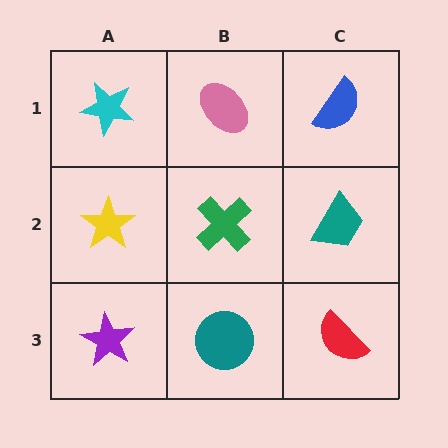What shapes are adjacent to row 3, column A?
A yellow star (row 2, column A), a teal circle (row 3, column B).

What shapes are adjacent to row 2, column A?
A cyan star (row 1, column A), a purple star (row 3, column A), a green cross (row 2, column B).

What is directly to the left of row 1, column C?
A pink ellipse.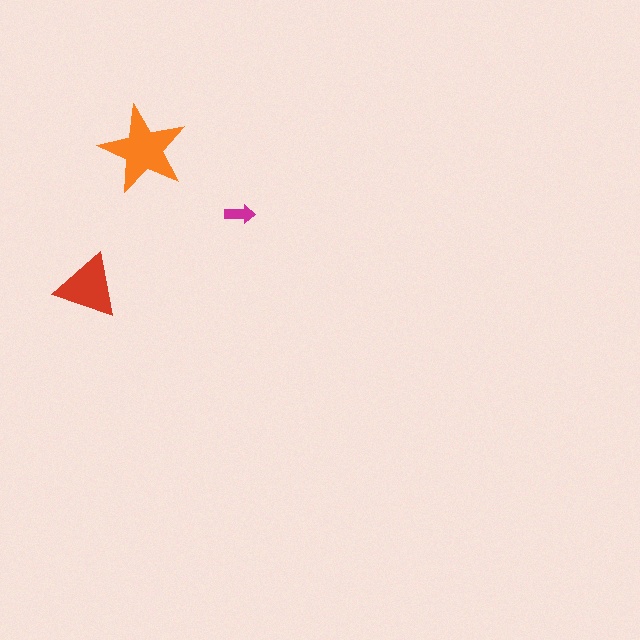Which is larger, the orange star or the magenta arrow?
The orange star.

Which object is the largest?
The orange star.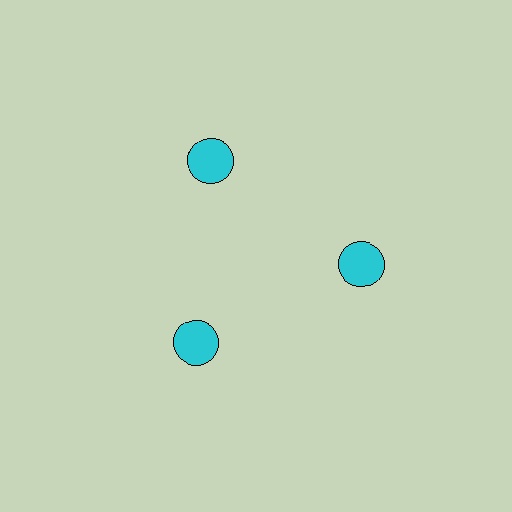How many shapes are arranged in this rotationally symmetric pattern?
There are 3 shapes, arranged in 3 groups of 1.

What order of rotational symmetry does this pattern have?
This pattern has 3-fold rotational symmetry.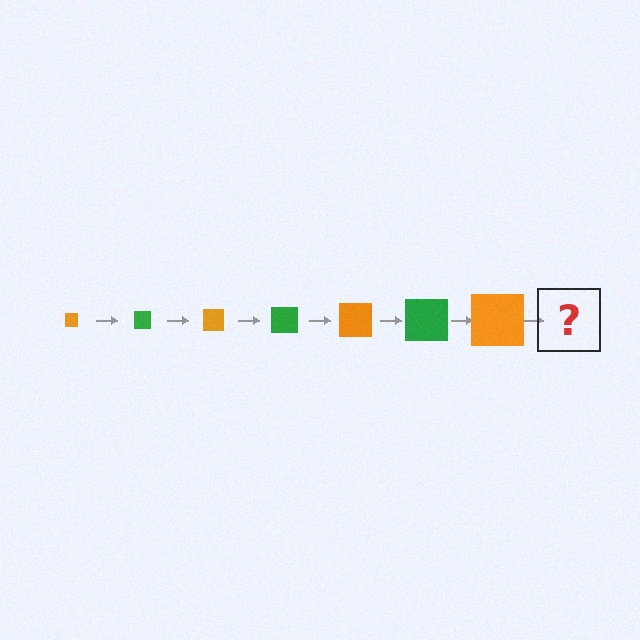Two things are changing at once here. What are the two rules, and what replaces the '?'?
The two rules are that the square grows larger each step and the color cycles through orange and green. The '?' should be a green square, larger than the previous one.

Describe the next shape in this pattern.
It should be a green square, larger than the previous one.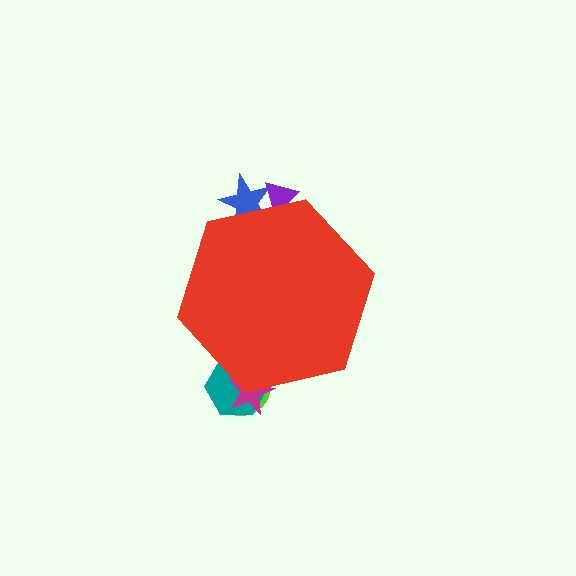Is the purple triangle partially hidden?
Yes, the purple triangle is partially hidden behind the red hexagon.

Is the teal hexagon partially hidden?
Yes, the teal hexagon is partially hidden behind the red hexagon.